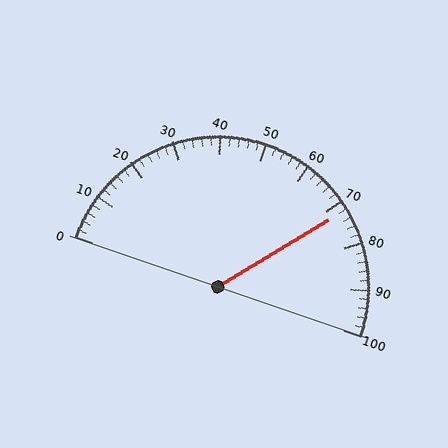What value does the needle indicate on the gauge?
The needle indicates approximately 72.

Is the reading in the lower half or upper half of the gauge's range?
The reading is in the upper half of the range (0 to 100).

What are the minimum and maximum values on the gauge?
The gauge ranges from 0 to 100.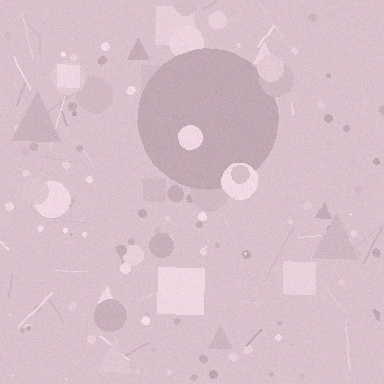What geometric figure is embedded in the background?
A circle is embedded in the background.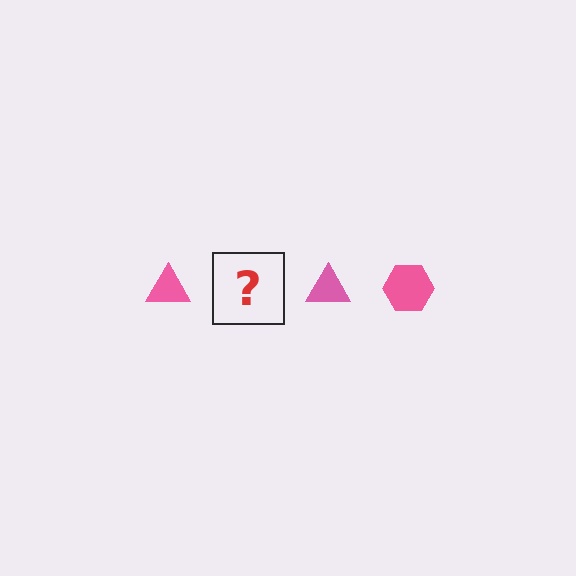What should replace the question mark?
The question mark should be replaced with a pink hexagon.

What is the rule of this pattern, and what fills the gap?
The rule is that the pattern cycles through triangle, hexagon shapes in pink. The gap should be filled with a pink hexagon.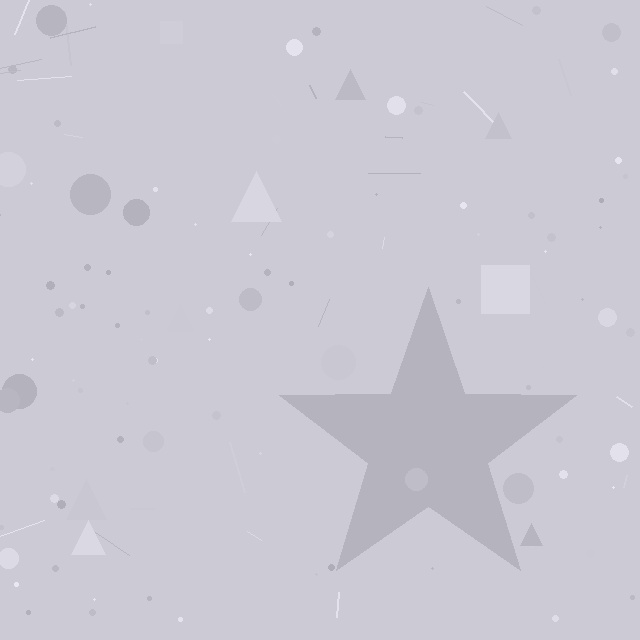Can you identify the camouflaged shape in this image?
The camouflaged shape is a star.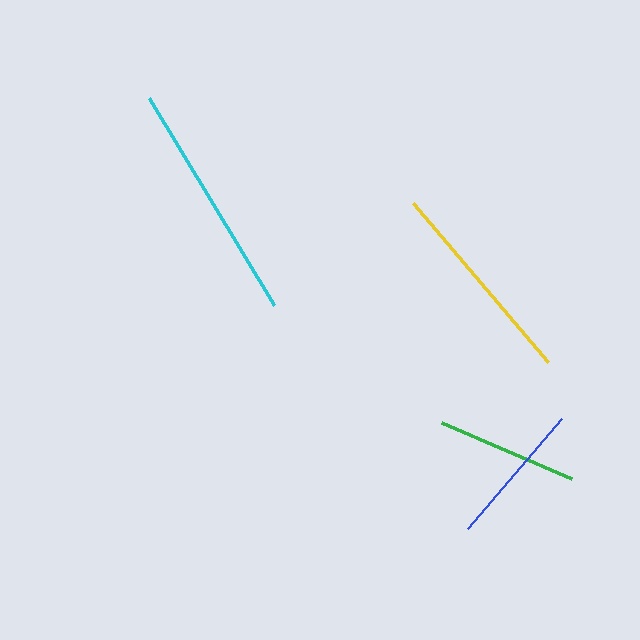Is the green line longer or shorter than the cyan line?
The cyan line is longer than the green line.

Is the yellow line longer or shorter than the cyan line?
The cyan line is longer than the yellow line.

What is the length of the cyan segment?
The cyan segment is approximately 242 pixels long.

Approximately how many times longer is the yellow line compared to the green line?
The yellow line is approximately 1.5 times the length of the green line.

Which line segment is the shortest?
The green line is the shortest at approximately 141 pixels.